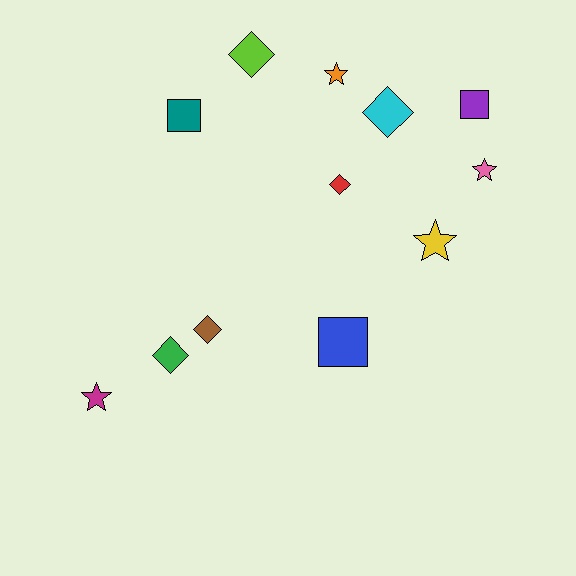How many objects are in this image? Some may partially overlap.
There are 12 objects.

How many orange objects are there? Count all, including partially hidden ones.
There is 1 orange object.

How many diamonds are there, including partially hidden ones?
There are 5 diamonds.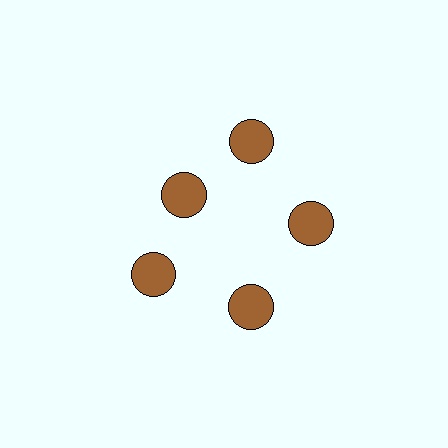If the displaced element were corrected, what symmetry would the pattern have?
It would have 5-fold rotational symmetry — the pattern would map onto itself every 72 degrees.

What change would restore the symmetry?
The symmetry would be restored by moving it outward, back onto the ring so that all 5 circles sit at equal angles and equal distance from the center.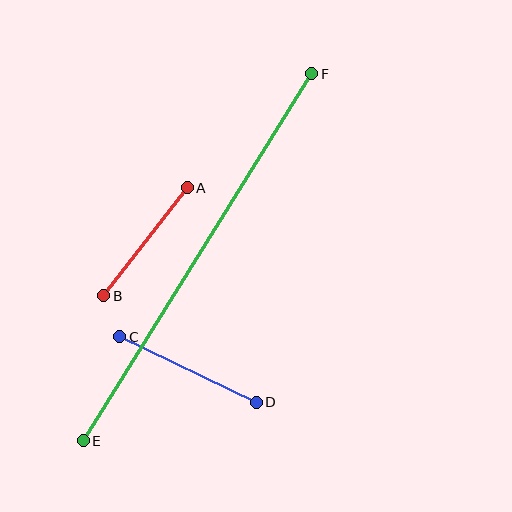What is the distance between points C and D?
The distance is approximately 152 pixels.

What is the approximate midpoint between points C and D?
The midpoint is at approximately (188, 369) pixels.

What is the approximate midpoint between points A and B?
The midpoint is at approximately (145, 242) pixels.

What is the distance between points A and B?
The distance is approximately 136 pixels.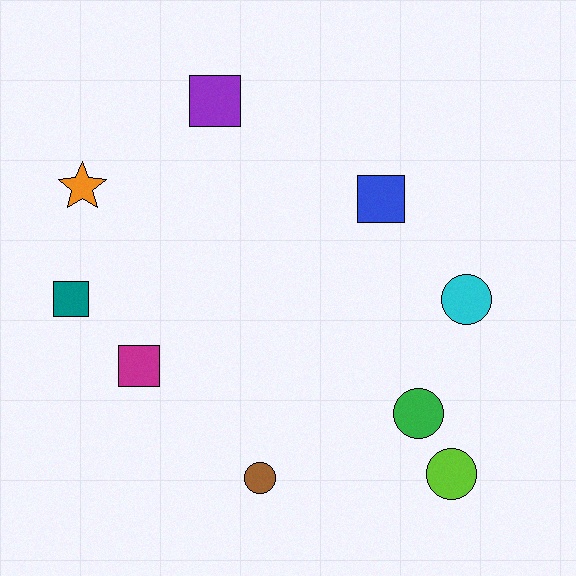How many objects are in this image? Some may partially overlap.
There are 9 objects.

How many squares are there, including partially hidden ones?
There are 4 squares.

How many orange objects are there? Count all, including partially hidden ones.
There is 1 orange object.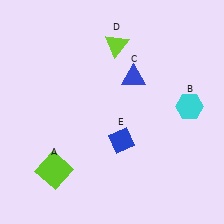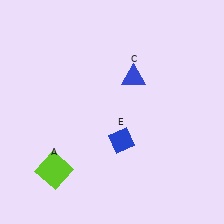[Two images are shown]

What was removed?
The lime triangle (D), the cyan hexagon (B) were removed in Image 2.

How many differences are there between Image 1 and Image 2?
There are 2 differences between the two images.